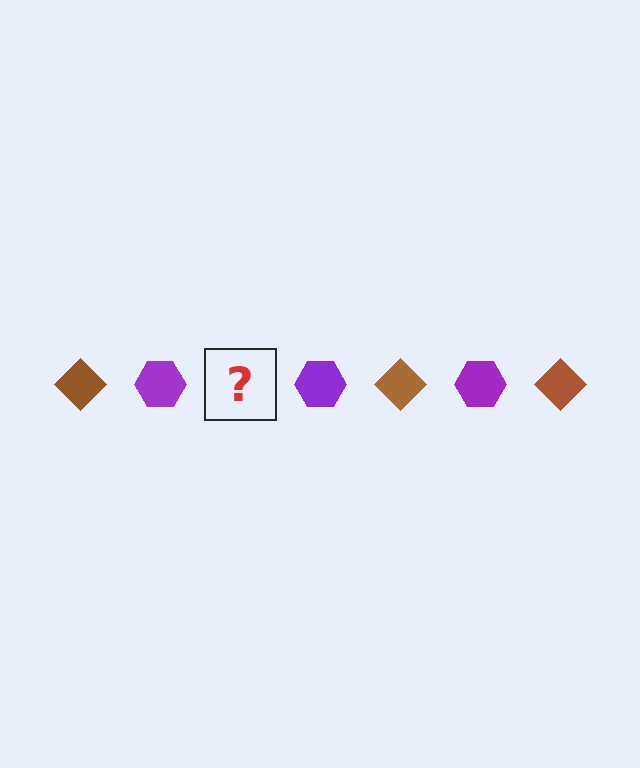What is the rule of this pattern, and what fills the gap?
The rule is that the pattern alternates between brown diamond and purple hexagon. The gap should be filled with a brown diamond.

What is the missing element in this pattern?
The missing element is a brown diamond.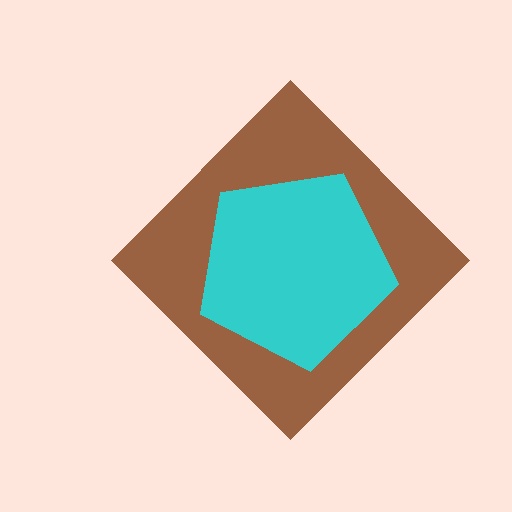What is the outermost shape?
The brown diamond.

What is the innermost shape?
The cyan pentagon.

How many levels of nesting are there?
2.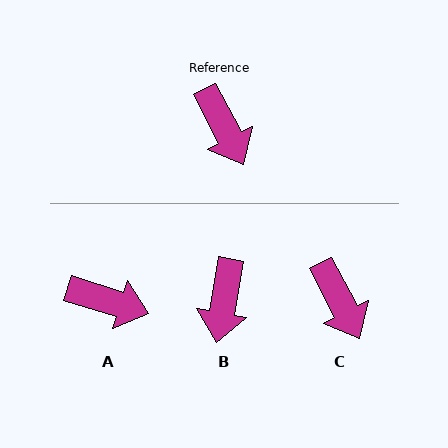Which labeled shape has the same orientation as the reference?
C.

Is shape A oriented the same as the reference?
No, it is off by about 45 degrees.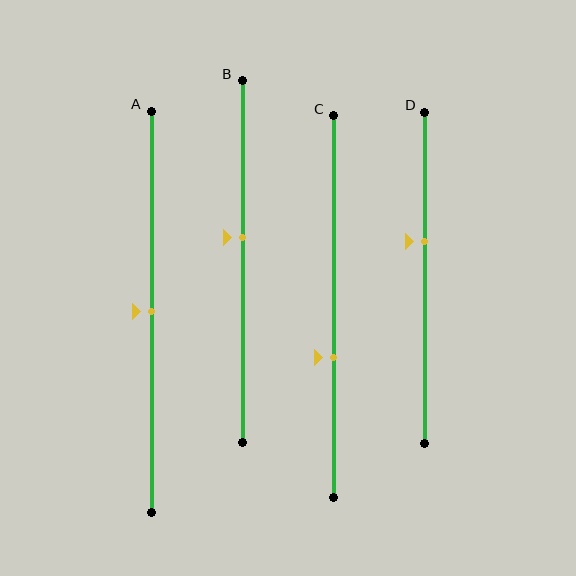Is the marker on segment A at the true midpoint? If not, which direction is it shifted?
Yes, the marker on segment A is at the true midpoint.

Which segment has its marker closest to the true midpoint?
Segment A has its marker closest to the true midpoint.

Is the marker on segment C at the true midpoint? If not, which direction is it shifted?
No, the marker on segment C is shifted downward by about 13% of the segment length.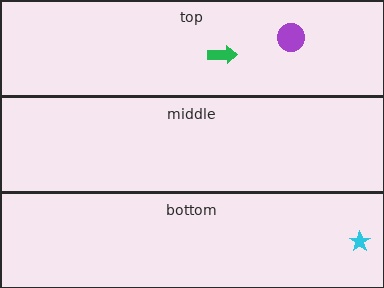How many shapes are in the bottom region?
1.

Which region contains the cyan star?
The bottom region.